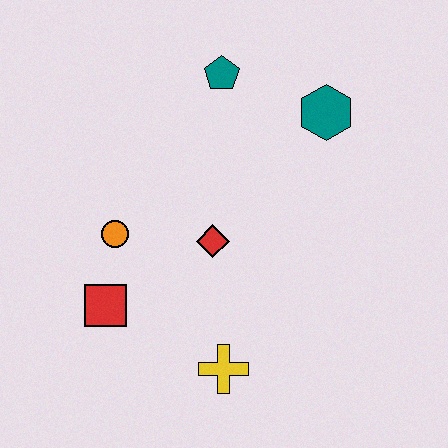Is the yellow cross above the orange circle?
No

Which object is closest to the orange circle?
The red square is closest to the orange circle.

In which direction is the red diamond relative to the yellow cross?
The red diamond is above the yellow cross.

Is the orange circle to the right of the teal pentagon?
No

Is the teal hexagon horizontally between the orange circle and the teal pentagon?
No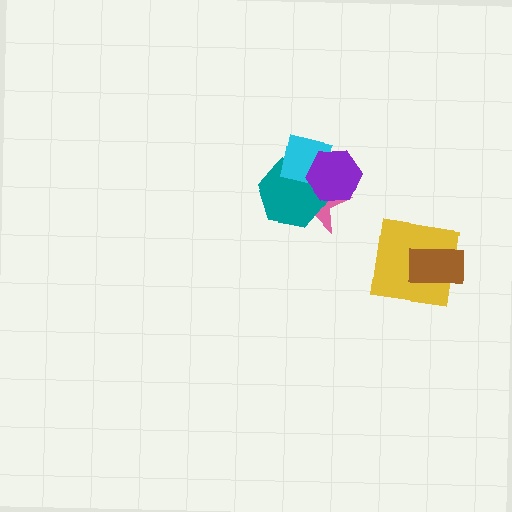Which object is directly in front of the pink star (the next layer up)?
The teal hexagon is directly in front of the pink star.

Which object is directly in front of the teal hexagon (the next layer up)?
The cyan square is directly in front of the teal hexagon.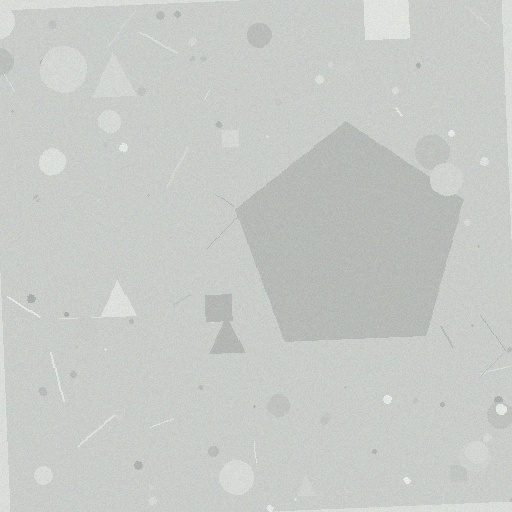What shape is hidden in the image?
A pentagon is hidden in the image.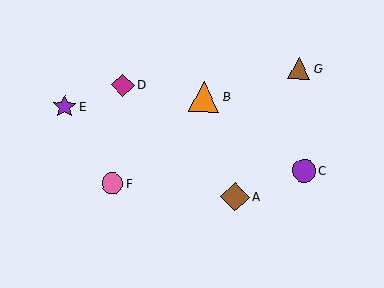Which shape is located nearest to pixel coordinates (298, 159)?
The purple circle (labeled C) at (304, 170) is nearest to that location.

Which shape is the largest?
The orange triangle (labeled B) is the largest.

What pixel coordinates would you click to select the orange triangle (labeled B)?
Click at (204, 97) to select the orange triangle B.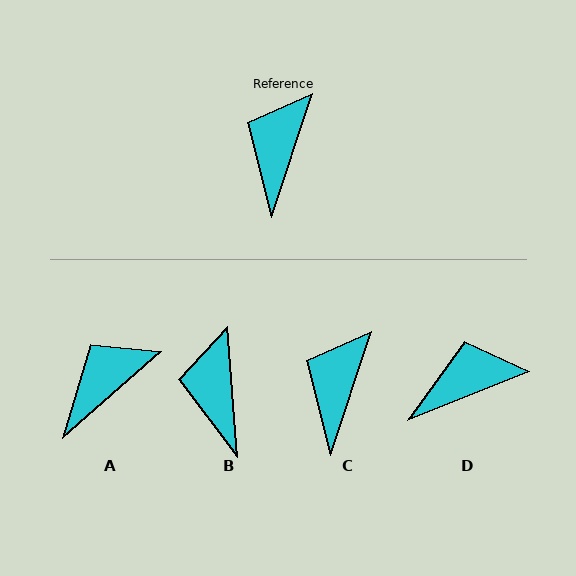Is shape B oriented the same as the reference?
No, it is off by about 23 degrees.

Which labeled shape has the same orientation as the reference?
C.